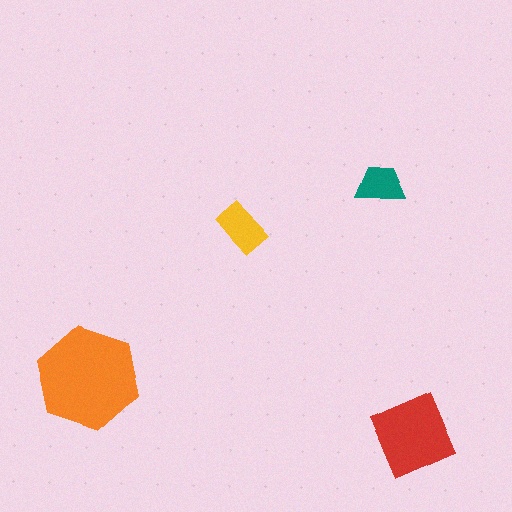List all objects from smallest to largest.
The teal trapezoid, the yellow rectangle, the red diamond, the orange hexagon.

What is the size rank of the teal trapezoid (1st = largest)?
4th.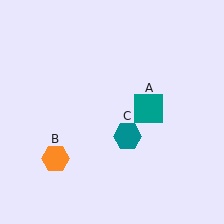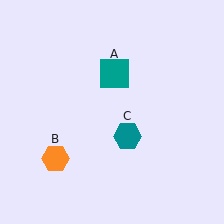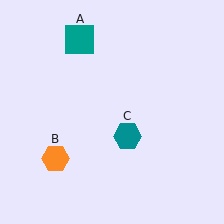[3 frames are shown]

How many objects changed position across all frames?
1 object changed position: teal square (object A).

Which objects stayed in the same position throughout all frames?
Orange hexagon (object B) and teal hexagon (object C) remained stationary.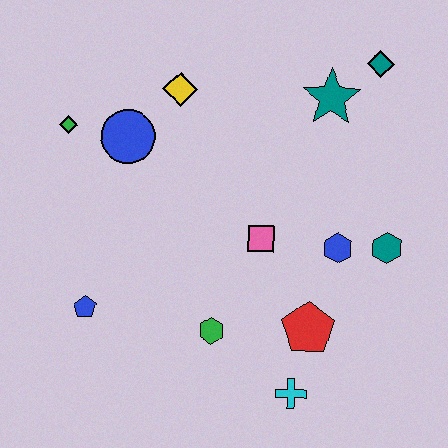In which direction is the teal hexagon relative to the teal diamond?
The teal hexagon is below the teal diamond.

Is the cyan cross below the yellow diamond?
Yes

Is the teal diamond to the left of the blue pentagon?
No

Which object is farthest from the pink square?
The green diamond is farthest from the pink square.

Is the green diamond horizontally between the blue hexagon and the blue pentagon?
No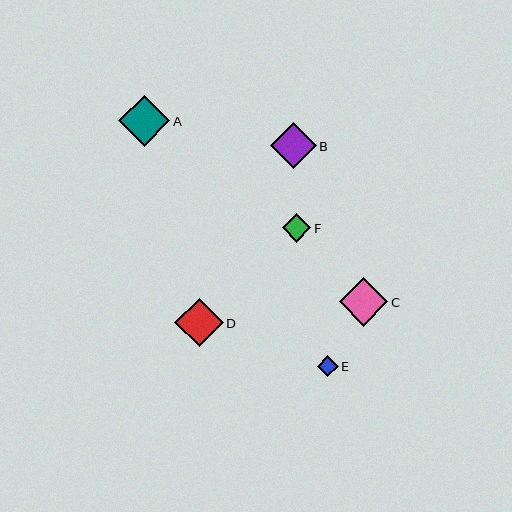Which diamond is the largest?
Diamond A is the largest with a size of approximately 51 pixels.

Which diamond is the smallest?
Diamond E is the smallest with a size of approximately 21 pixels.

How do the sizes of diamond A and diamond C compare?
Diamond A and diamond C are approximately the same size.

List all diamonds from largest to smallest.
From largest to smallest: A, C, D, B, F, E.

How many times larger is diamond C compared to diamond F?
Diamond C is approximately 1.7 times the size of diamond F.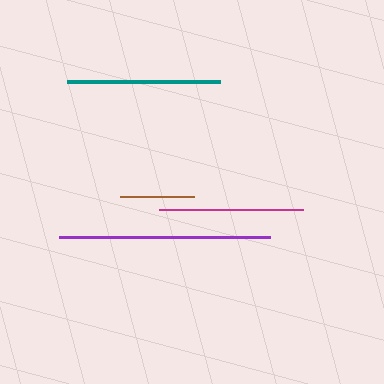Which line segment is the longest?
The purple line is the longest at approximately 211 pixels.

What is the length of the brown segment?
The brown segment is approximately 74 pixels long.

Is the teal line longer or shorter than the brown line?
The teal line is longer than the brown line.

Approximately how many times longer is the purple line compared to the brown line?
The purple line is approximately 2.8 times the length of the brown line.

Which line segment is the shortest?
The brown line is the shortest at approximately 74 pixels.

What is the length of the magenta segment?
The magenta segment is approximately 144 pixels long.